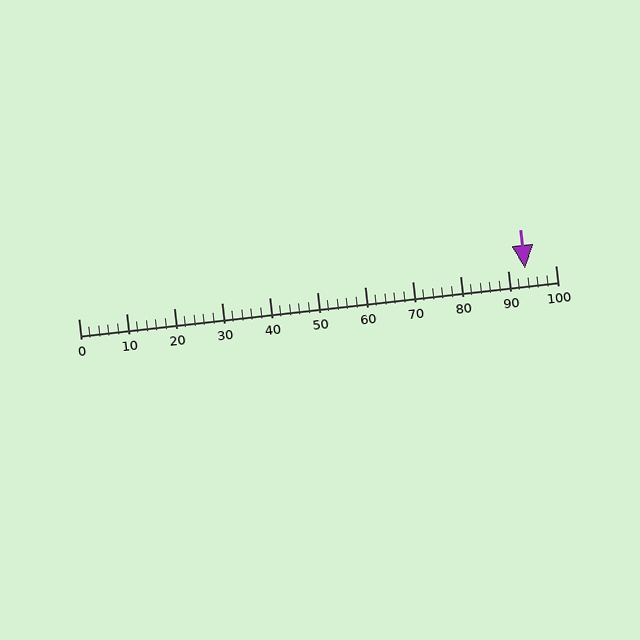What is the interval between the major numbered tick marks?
The major tick marks are spaced 10 units apart.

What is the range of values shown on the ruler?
The ruler shows values from 0 to 100.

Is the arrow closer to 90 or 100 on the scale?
The arrow is closer to 90.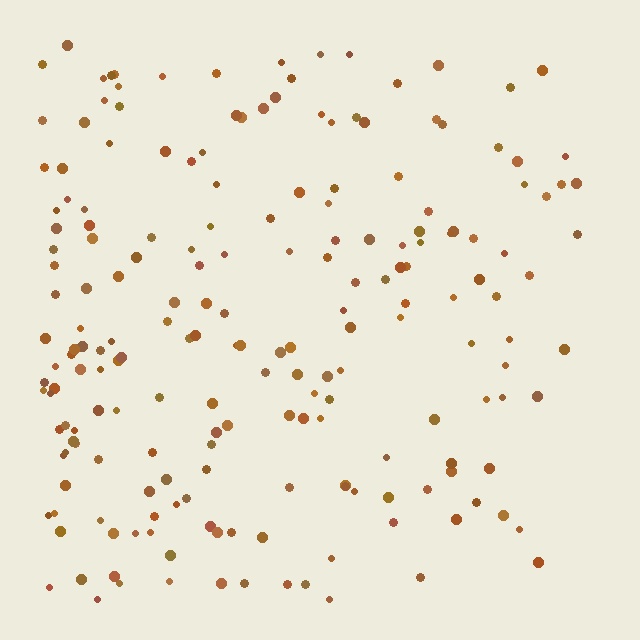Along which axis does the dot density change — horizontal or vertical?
Horizontal.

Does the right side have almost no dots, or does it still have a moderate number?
Still a moderate number, just noticeably fewer than the left.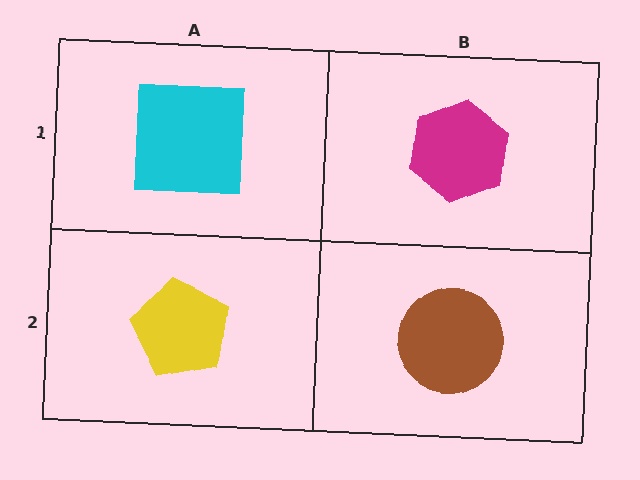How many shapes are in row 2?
2 shapes.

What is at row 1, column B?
A magenta hexagon.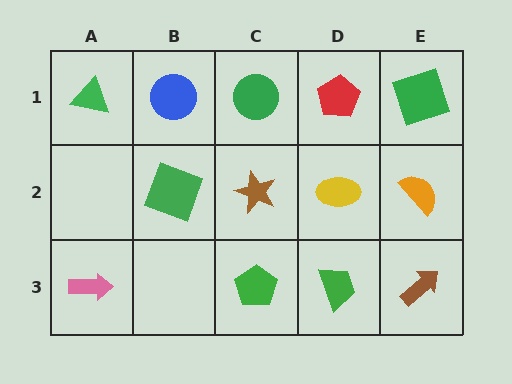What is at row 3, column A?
A pink arrow.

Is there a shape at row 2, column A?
No, that cell is empty.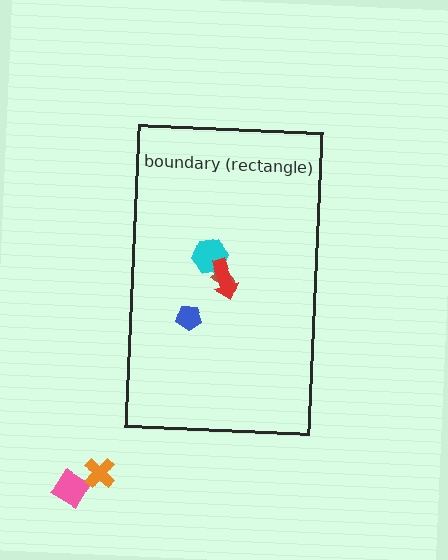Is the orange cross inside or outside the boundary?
Outside.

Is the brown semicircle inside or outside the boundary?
Inside.